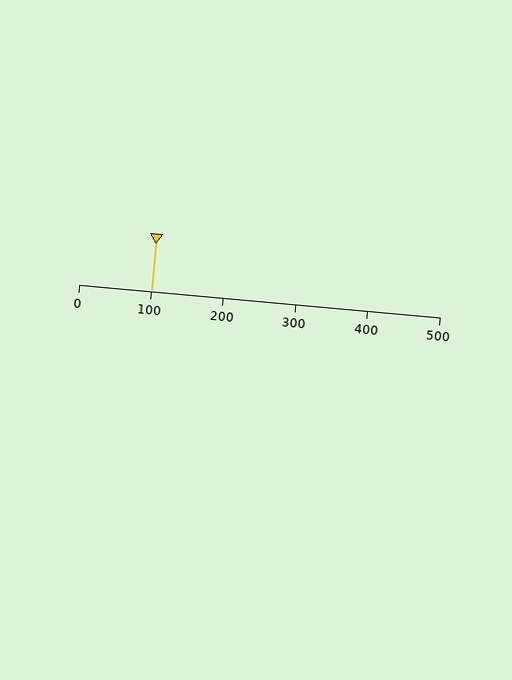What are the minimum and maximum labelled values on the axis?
The axis runs from 0 to 500.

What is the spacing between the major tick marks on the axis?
The major ticks are spaced 100 apart.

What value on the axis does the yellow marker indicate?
The marker indicates approximately 100.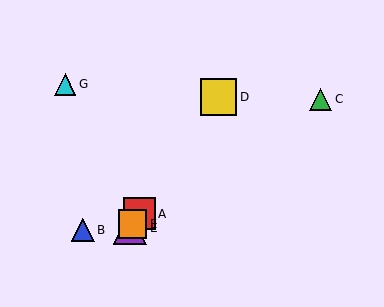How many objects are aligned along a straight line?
4 objects (A, D, E, F) are aligned along a straight line.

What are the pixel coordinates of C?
Object C is at (321, 99).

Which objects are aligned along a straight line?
Objects A, D, E, F are aligned along a straight line.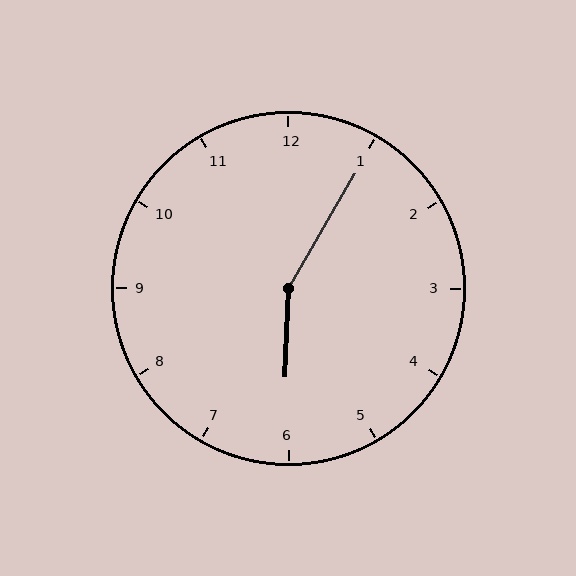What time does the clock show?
6:05.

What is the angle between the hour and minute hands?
Approximately 152 degrees.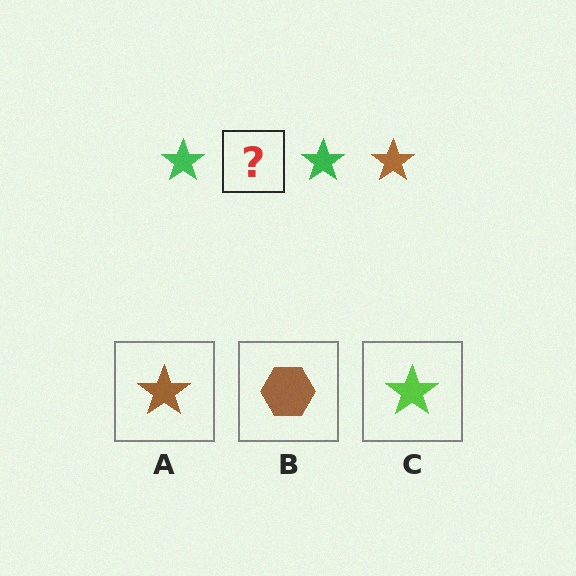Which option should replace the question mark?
Option A.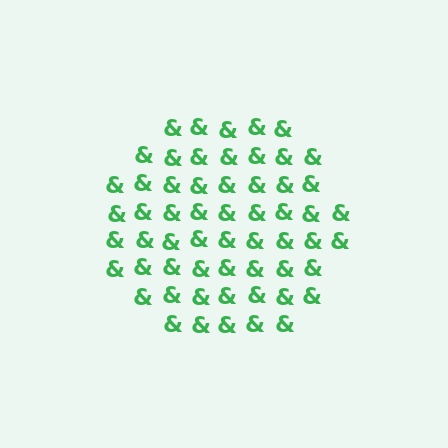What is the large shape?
The large shape is a hexagon.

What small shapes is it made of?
It is made of small ampersands.